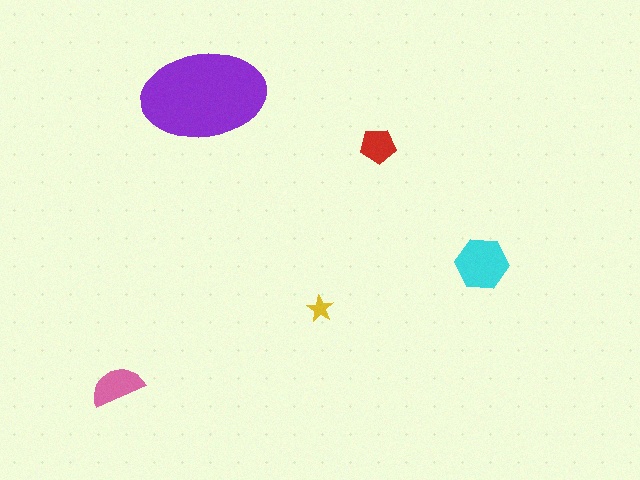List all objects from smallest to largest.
The yellow star, the red pentagon, the pink semicircle, the cyan hexagon, the purple ellipse.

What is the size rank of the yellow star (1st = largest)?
5th.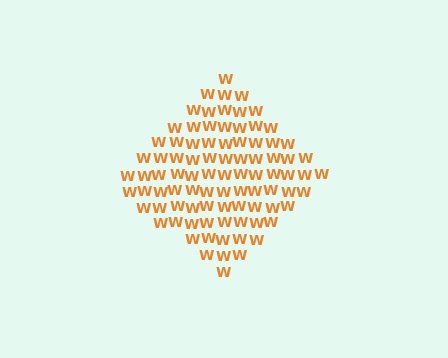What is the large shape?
The large shape is a diamond.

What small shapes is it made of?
It is made of small letter W's.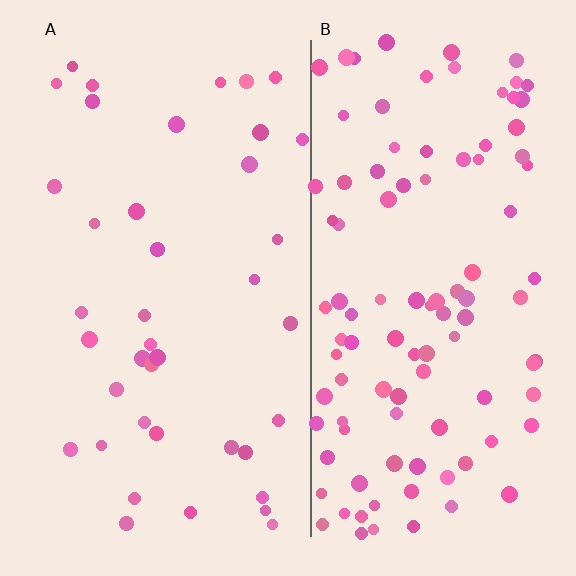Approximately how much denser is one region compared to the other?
Approximately 2.6× — region B over region A.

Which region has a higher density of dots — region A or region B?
B (the right).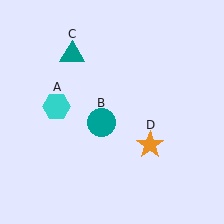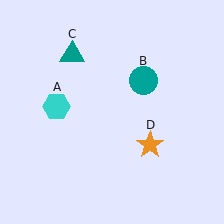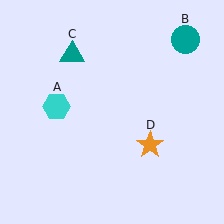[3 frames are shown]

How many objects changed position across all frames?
1 object changed position: teal circle (object B).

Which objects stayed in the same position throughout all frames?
Cyan hexagon (object A) and teal triangle (object C) and orange star (object D) remained stationary.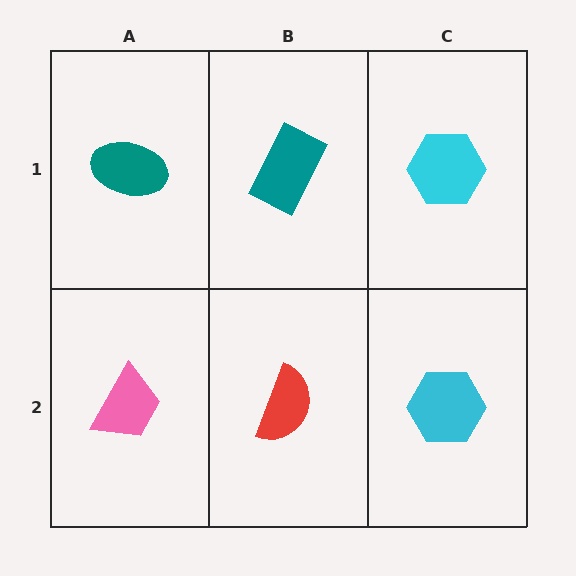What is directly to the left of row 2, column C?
A red semicircle.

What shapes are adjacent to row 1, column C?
A cyan hexagon (row 2, column C), a teal rectangle (row 1, column B).